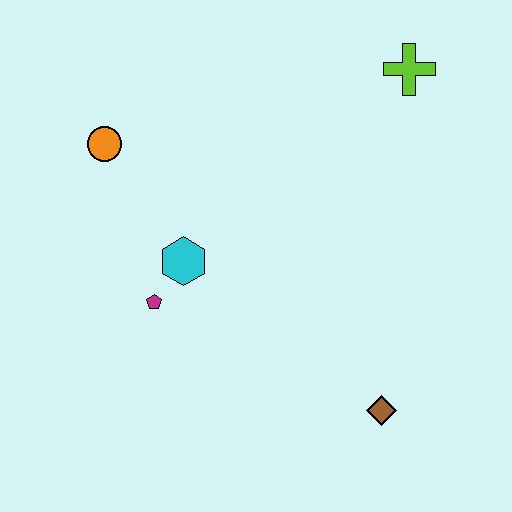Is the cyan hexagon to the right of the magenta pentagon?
Yes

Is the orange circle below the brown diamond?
No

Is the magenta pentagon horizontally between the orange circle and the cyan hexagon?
Yes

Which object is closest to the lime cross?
The cyan hexagon is closest to the lime cross.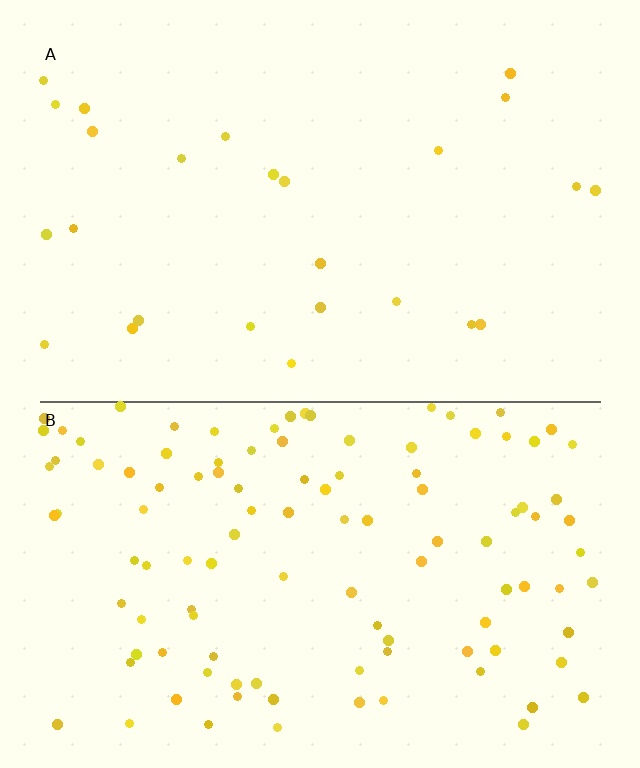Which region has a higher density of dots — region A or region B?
B (the bottom).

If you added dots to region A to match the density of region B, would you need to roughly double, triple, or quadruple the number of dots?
Approximately quadruple.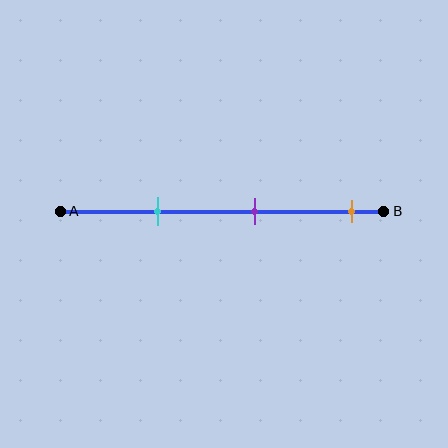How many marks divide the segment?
There are 3 marks dividing the segment.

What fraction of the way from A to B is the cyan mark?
The cyan mark is approximately 30% (0.3) of the way from A to B.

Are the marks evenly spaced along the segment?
Yes, the marks are approximately evenly spaced.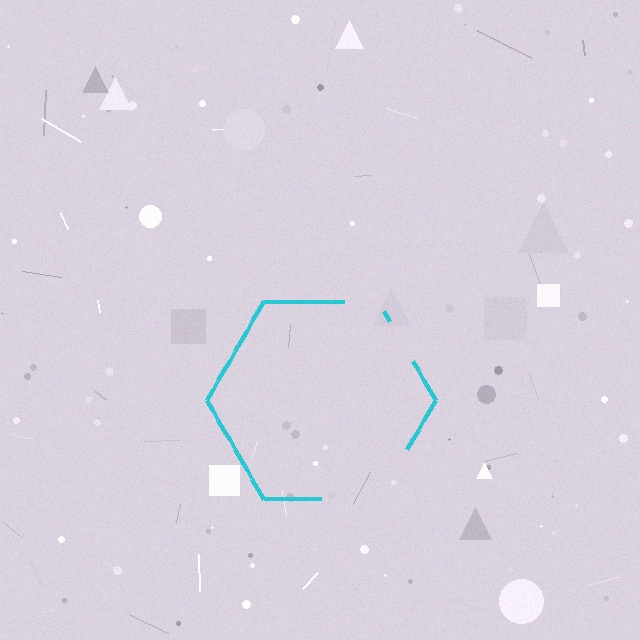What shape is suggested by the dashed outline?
The dashed outline suggests a hexagon.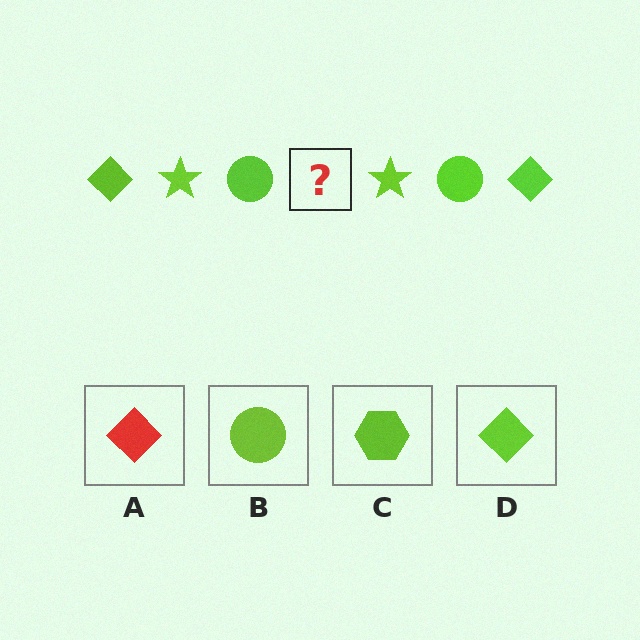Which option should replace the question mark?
Option D.